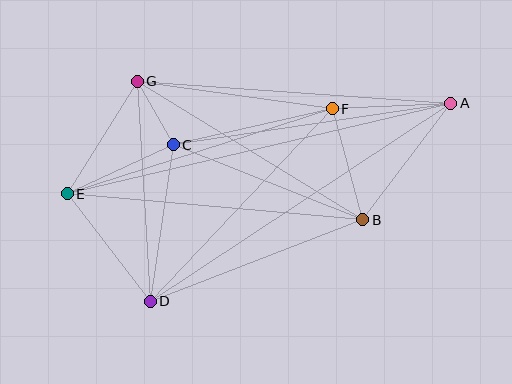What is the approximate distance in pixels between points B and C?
The distance between B and C is approximately 204 pixels.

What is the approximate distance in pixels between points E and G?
The distance between E and G is approximately 132 pixels.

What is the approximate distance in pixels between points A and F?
The distance between A and F is approximately 119 pixels.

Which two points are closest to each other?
Points C and G are closest to each other.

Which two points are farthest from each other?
Points A and E are farthest from each other.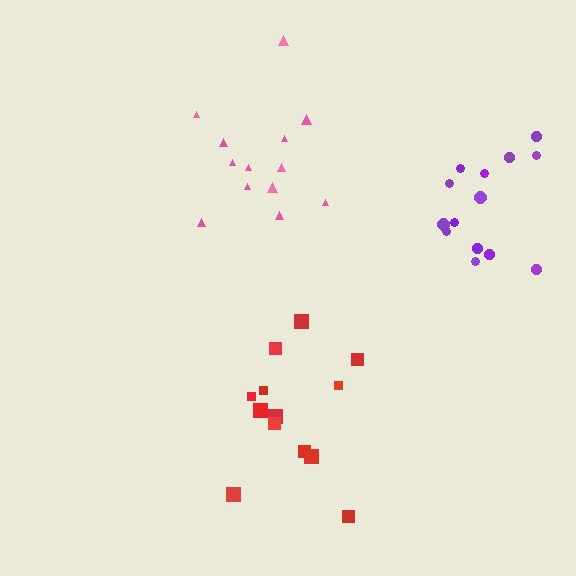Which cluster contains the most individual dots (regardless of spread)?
Purple (14).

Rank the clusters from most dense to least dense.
red, purple, pink.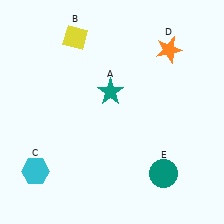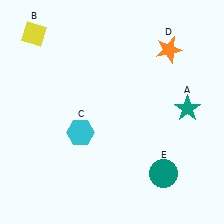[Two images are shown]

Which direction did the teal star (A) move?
The teal star (A) moved right.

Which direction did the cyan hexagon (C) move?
The cyan hexagon (C) moved right.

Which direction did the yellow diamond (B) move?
The yellow diamond (B) moved left.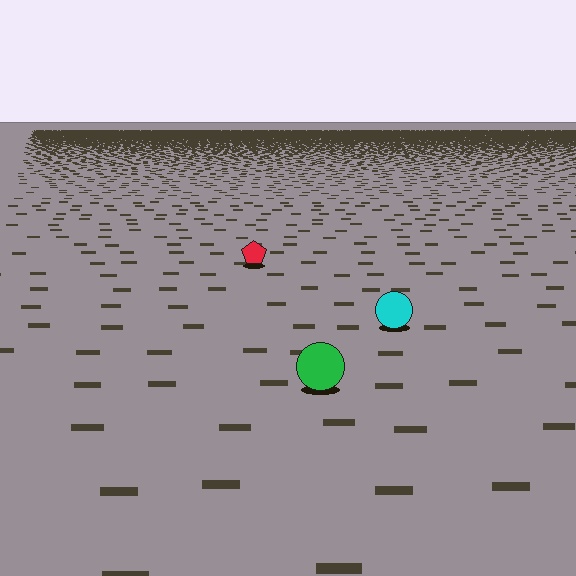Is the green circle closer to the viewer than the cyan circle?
Yes. The green circle is closer — you can tell from the texture gradient: the ground texture is coarser near it.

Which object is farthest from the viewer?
The red pentagon is farthest from the viewer. It appears smaller and the ground texture around it is denser.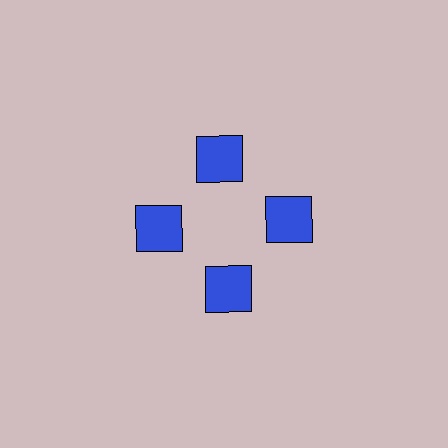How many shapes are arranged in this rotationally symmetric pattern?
There are 4 shapes, arranged in 4 groups of 1.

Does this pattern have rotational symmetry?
Yes, this pattern has 4-fold rotational symmetry. It looks the same after rotating 90 degrees around the center.